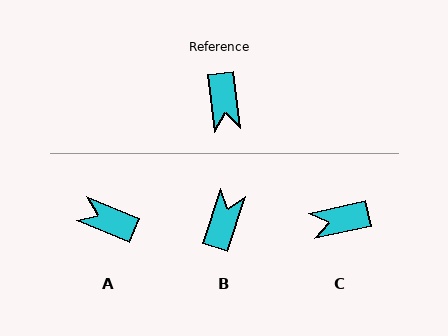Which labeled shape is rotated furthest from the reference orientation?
B, about 154 degrees away.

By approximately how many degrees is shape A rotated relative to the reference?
Approximately 120 degrees clockwise.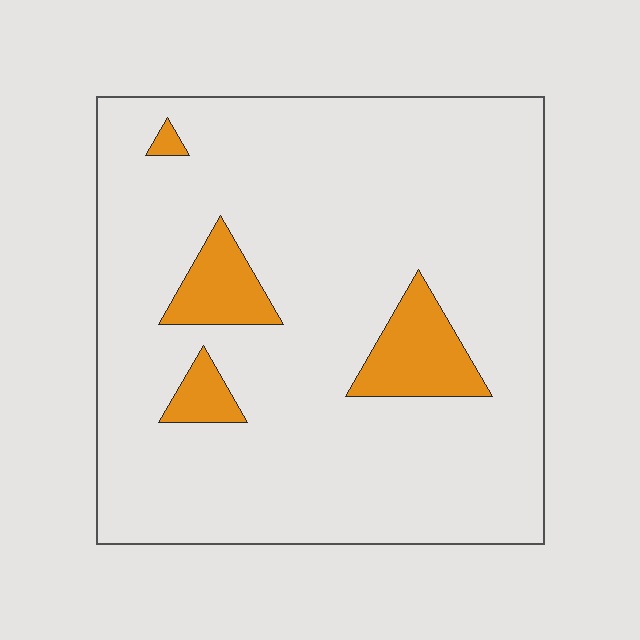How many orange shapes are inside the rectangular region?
4.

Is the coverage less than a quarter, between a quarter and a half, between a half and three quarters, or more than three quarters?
Less than a quarter.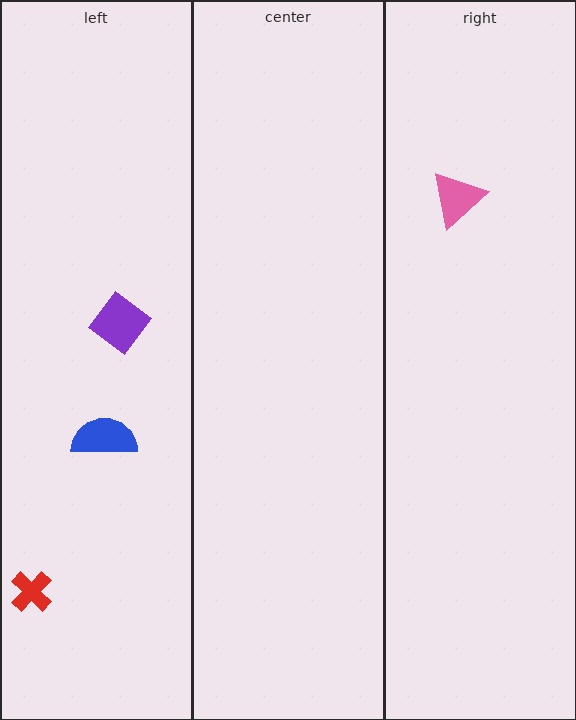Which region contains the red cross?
The left region.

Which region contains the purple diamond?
The left region.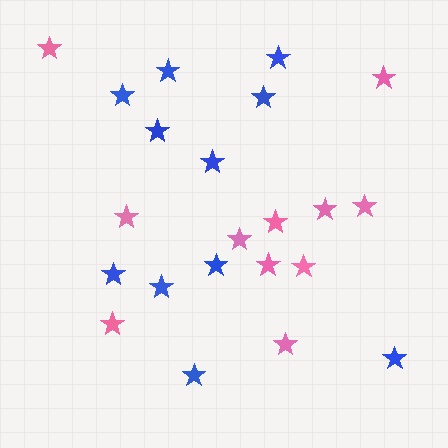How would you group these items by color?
There are 2 groups: one group of pink stars (11) and one group of blue stars (11).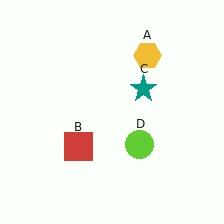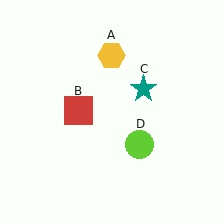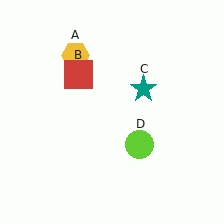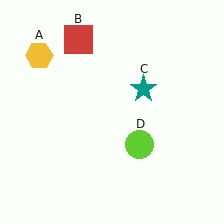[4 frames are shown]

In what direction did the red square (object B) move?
The red square (object B) moved up.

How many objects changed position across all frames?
2 objects changed position: yellow hexagon (object A), red square (object B).